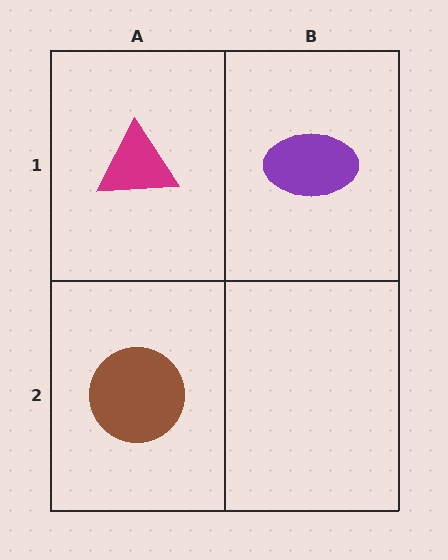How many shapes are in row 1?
2 shapes.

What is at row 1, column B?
A purple ellipse.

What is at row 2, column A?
A brown circle.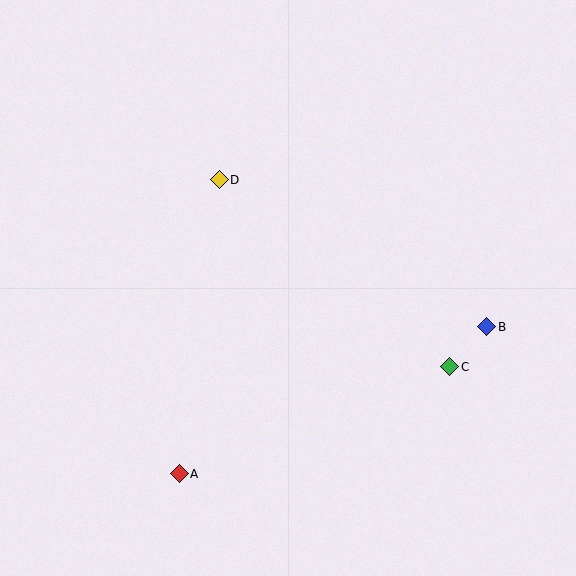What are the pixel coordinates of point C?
Point C is at (450, 367).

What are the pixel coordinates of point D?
Point D is at (219, 180).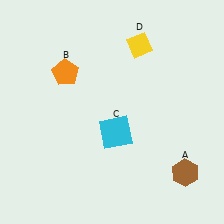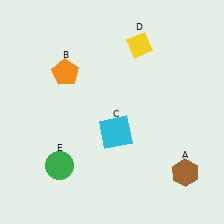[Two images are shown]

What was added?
A green circle (E) was added in Image 2.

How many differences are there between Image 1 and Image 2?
There is 1 difference between the two images.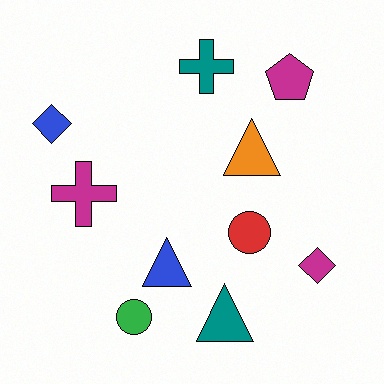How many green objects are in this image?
There is 1 green object.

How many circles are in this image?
There are 2 circles.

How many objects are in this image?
There are 10 objects.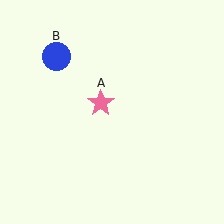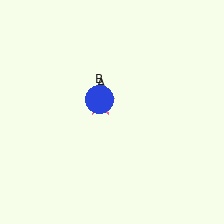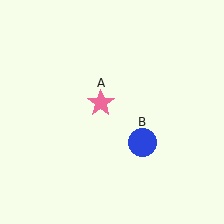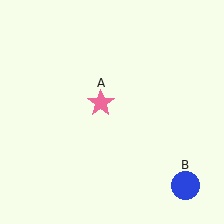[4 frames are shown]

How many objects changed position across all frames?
1 object changed position: blue circle (object B).